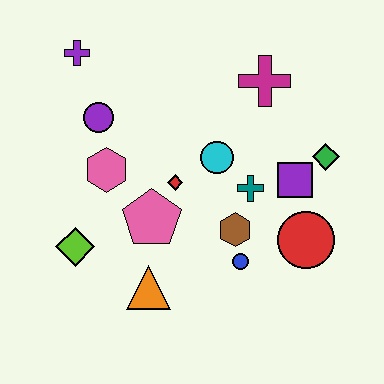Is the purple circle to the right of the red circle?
No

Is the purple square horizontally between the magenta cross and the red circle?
Yes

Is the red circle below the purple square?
Yes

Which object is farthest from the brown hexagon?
The purple cross is farthest from the brown hexagon.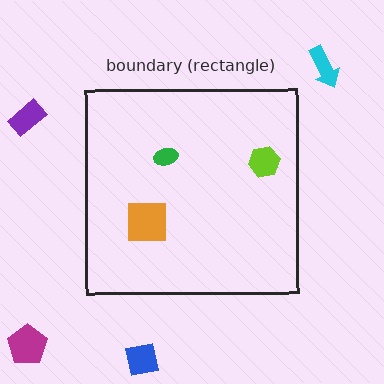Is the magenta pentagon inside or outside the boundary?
Outside.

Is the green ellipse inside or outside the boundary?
Inside.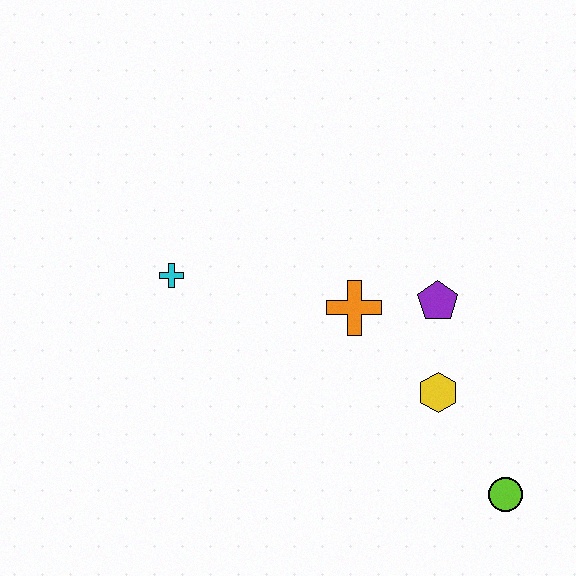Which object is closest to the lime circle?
The yellow hexagon is closest to the lime circle.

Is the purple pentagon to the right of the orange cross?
Yes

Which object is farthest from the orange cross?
The lime circle is farthest from the orange cross.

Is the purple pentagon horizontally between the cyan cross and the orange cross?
No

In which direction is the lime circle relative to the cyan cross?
The lime circle is to the right of the cyan cross.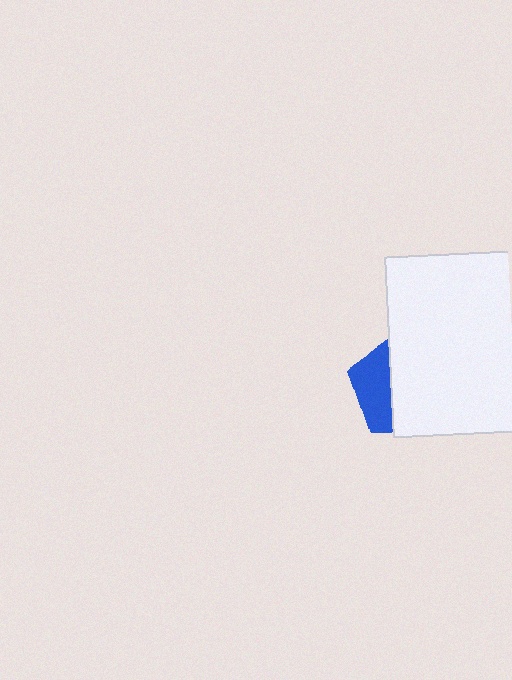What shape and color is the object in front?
The object in front is a white rectangle.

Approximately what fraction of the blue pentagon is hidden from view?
Roughly 65% of the blue pentagon is hidden behind the white rectangle.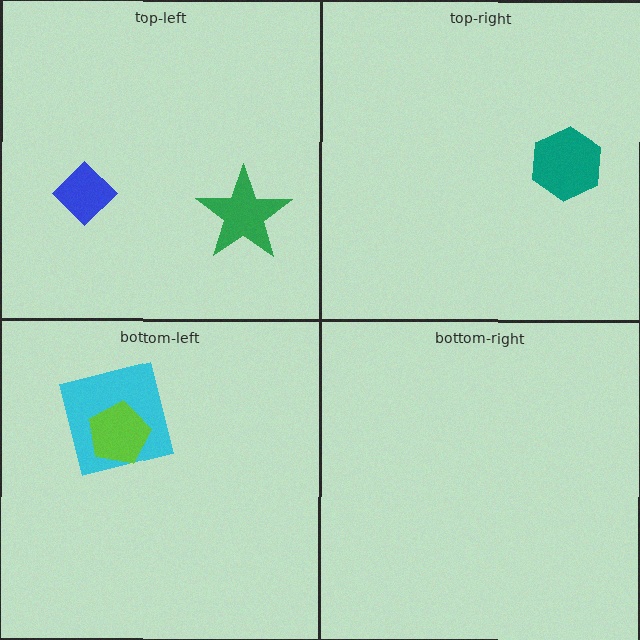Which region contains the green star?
The top-left region.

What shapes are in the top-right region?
The teal hexagon.